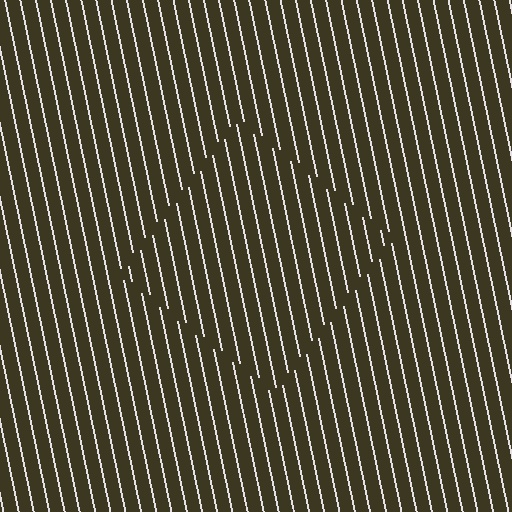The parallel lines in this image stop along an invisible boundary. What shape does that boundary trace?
An illusory square. The interior of the shape contains the same grating, shifted by half a period — the contour is defined by the phase discontinuity where line-ends from the inner and outer gratings abut.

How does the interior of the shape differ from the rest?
The interior of the shape contains the same grating, shifted by half a period — the contour is defined by the phase discontinuity where line-ends from the inner and outer gratings abut.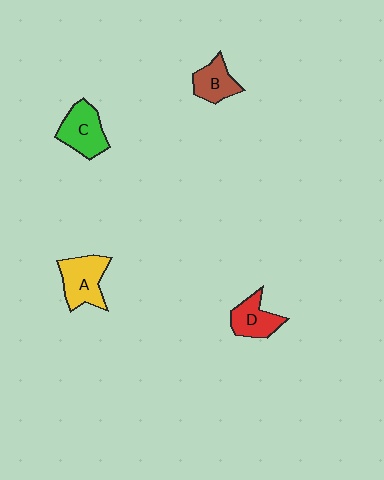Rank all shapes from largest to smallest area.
From largest to smallest: A (yellow), C (green), D (red), B (brown).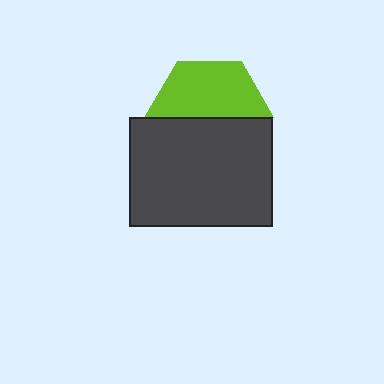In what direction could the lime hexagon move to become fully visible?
The lime hexagon could move up. That would shift it out from behind the dark gray rectangle entirely.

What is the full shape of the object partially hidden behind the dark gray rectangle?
The partially hidden object is a lime hexagon.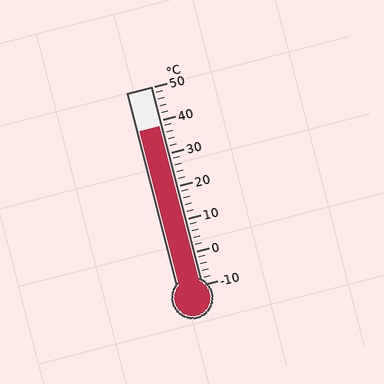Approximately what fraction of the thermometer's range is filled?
The thermometer is filled to approximately 80% of its range.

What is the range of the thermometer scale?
The thermometer scale ranges from -10°C to 50°C.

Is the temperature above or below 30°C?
The temperature is above 30°C.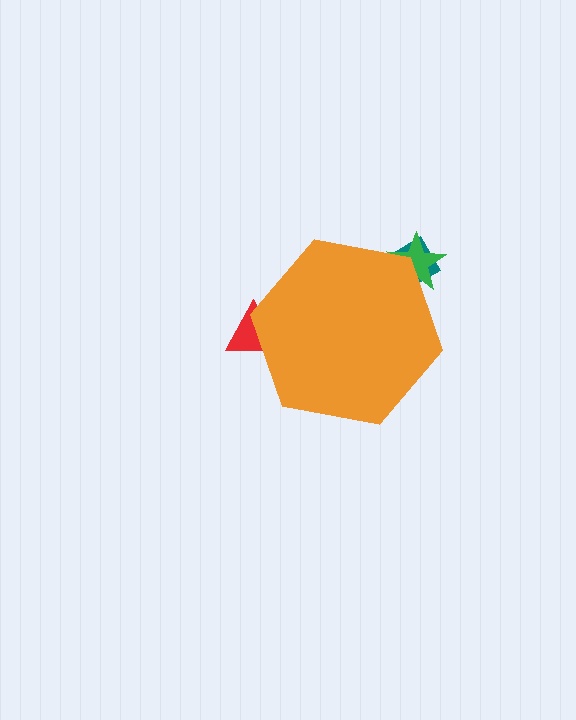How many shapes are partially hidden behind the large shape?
3 shapes are partially hidden.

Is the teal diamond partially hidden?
Yes, the teal diamond is partially hidden behind the orange hexagon.